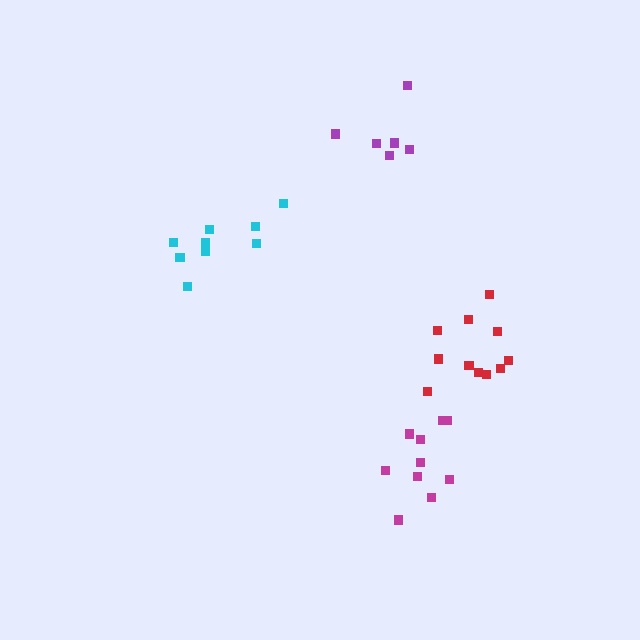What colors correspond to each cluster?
The clusters are colored: cyan, magenta, red, purple.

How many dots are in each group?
Group 1: 9 dots, Group 2: 10 dots, Group 3: 11 dots, Group 4: 6 dots (36 total).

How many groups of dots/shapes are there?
There are 4 groups.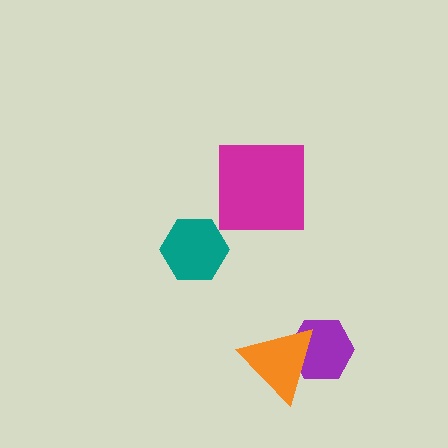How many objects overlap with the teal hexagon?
0 objects overlap with the teal hexagon.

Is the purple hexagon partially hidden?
Yes, it is partially covered by another shape.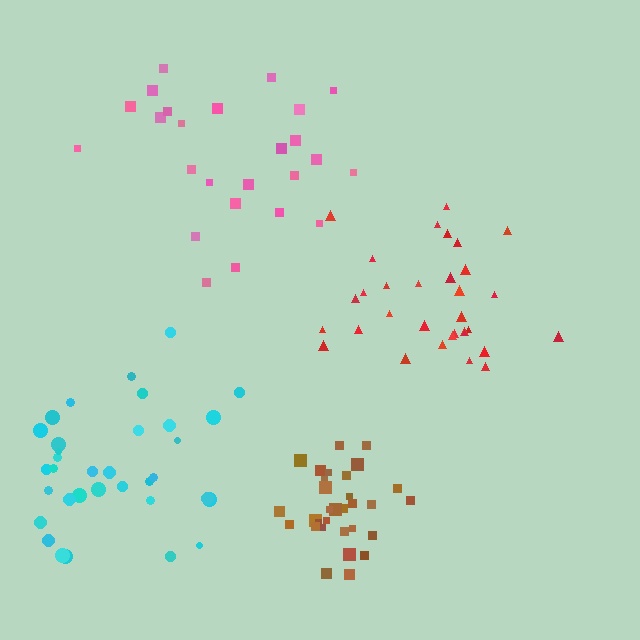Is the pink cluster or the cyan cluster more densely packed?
Cyan.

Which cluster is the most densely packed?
Brown.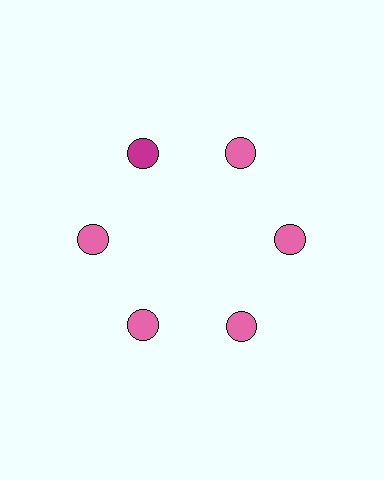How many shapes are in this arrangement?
There are 6 shapes arranged in a ring pattern.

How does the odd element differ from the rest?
It has a different color: magenta instead of pink.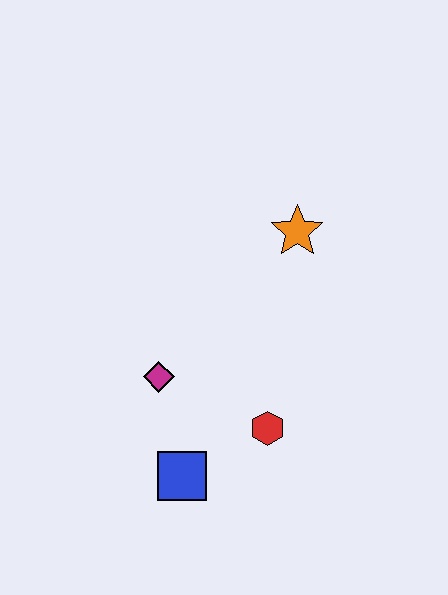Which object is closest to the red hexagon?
The blue square is closest to the red hexagon.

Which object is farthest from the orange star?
The blue square is farthest from the orange star.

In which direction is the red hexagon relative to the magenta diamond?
The red hexagon is to the right of the magenta diamond.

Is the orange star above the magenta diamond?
Yes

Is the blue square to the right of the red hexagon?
No